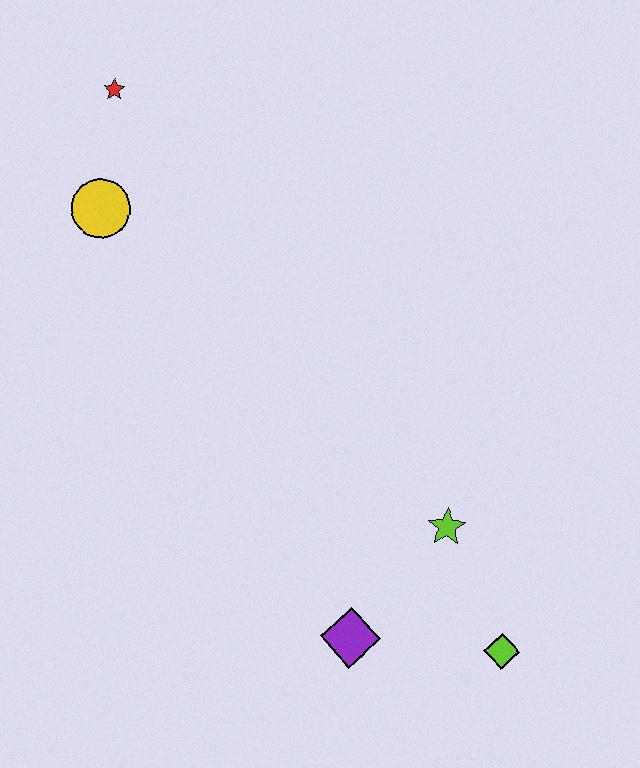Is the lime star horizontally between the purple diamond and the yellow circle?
No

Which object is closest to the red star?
The yellow circle is closest to the red star.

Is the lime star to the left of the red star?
No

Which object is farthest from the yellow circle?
The lime diamond is farthest from the yellow circle.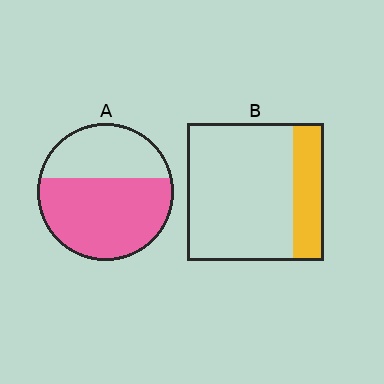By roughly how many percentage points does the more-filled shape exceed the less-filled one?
By roughly 40 percentage points (A over B).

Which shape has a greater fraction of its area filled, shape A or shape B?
Shape A.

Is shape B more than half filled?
No.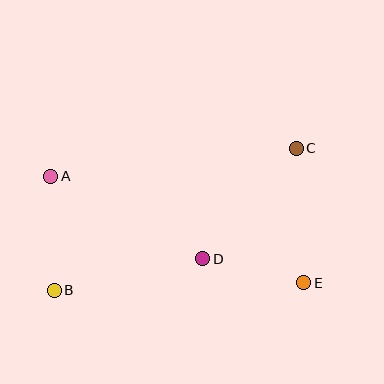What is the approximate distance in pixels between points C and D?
The distance between C and D is approximately 145 pixels.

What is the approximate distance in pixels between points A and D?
The distance between A and D is approximately 173 pixels.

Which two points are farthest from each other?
Points B and C are farthest from each other.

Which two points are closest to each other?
Points D and E are closest to each other.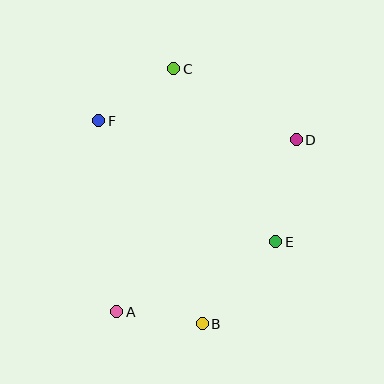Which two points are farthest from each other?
Points B and C are farthest from each other.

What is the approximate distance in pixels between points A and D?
The distance between A and D is approximately 249 pixels.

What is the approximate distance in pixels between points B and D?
The distance between B and D is approximately 207 pixels.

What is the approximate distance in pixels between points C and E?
The distance between C and E is approximately 201 pixels.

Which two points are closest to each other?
Points A and B are closest to each other.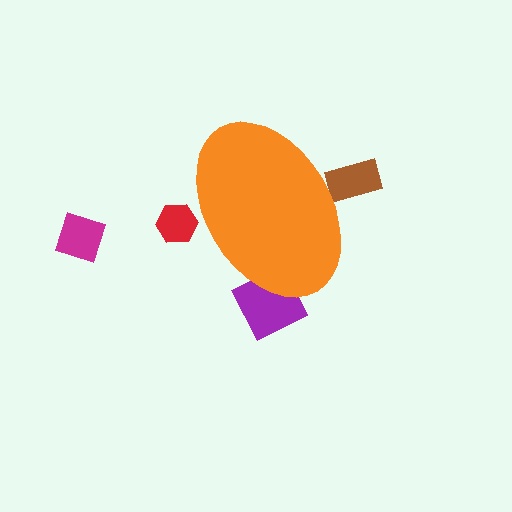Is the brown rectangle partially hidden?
Yes, the brown rectangle is partially hidden behind the orange ellipse.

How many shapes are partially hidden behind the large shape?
3 shapes are partially hidden.